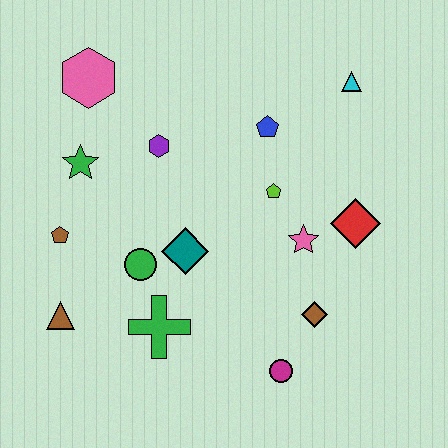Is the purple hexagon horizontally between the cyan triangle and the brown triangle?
Yes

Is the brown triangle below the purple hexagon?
Yes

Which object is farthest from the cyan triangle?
The brown triangle is farthest from the cyan triangle.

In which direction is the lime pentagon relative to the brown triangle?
The lime pentagon is to the right of the brown triangle.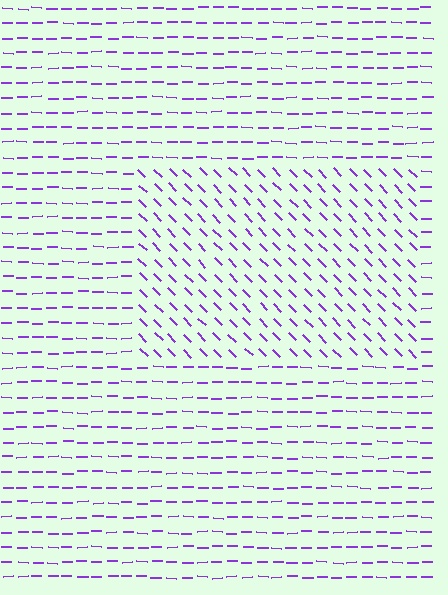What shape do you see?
I see a rectangle.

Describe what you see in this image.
The image is filled with small purple line segments. A rectangle region in the image has lines oriented differently from the surrounding lines, creating a visible texture boundary.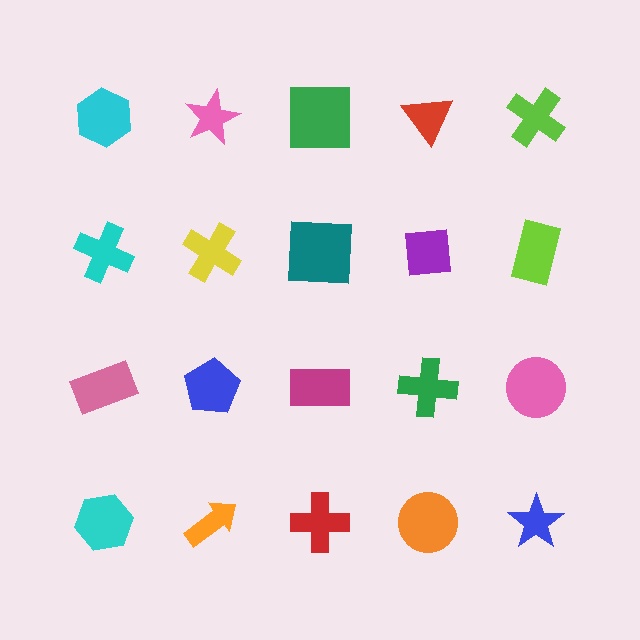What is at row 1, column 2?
A pink star.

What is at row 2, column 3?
A teal square.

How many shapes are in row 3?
5 shapes.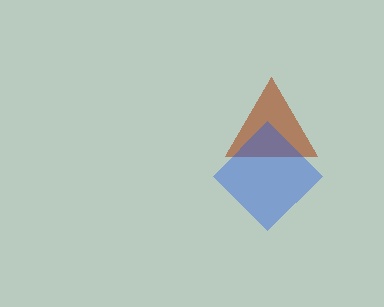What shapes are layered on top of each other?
The layered shapes are: a brown triangle, a blue diamond.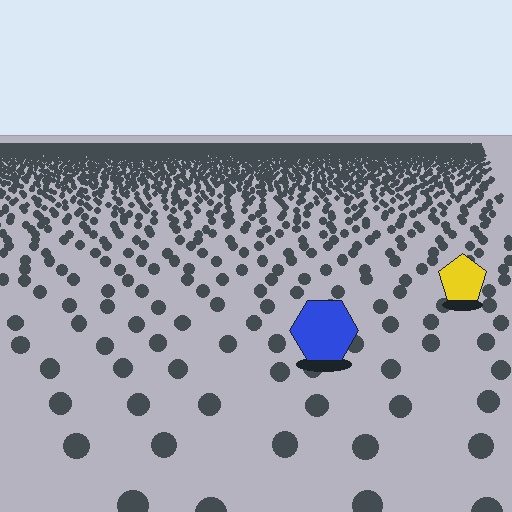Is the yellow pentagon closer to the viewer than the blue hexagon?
No. The blue hexagon is closer — you can tell from the texture gradient: the ground texture is coarser near it.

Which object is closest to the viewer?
The blue hexagon is closest. The texture marks near it are larger and more spread out.